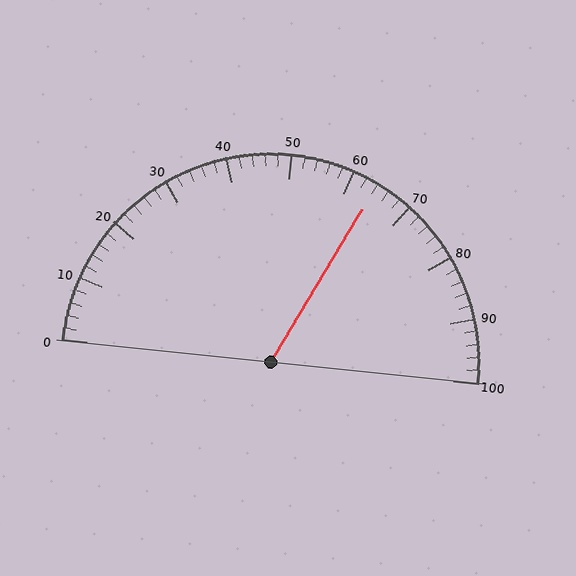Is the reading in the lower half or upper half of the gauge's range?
The reading is in the upper half of the range (0 to 100).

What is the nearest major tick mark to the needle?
The nearest major tick mark is 60.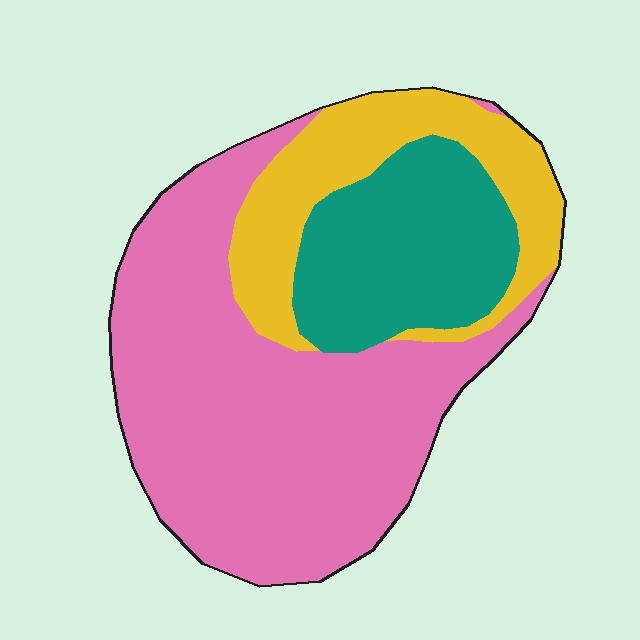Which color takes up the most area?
Pink, at roughly 55%.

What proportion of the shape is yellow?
Yellow takes up about one fifth (1/5) of the shape.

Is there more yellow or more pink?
Pink.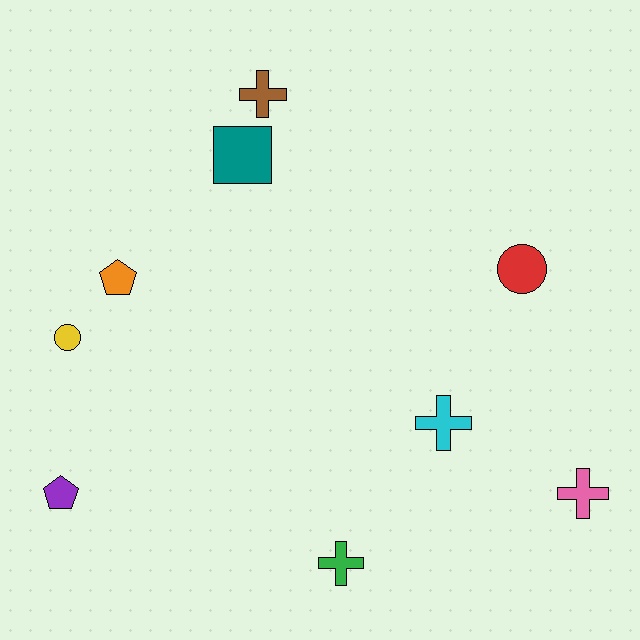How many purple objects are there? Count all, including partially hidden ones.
There is 1 purple object.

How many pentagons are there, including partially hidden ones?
There are 2 pentagons.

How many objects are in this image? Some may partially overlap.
There are 9 objects.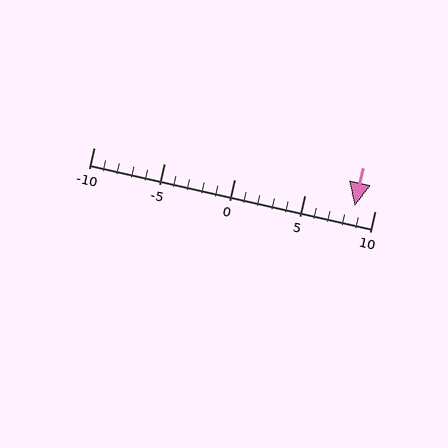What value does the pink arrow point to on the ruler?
The pink arrow points to approximately 9.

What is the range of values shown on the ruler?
The ruler shows values from -10 to 10.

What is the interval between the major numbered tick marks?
The major tick marks are spaced 5 units apart.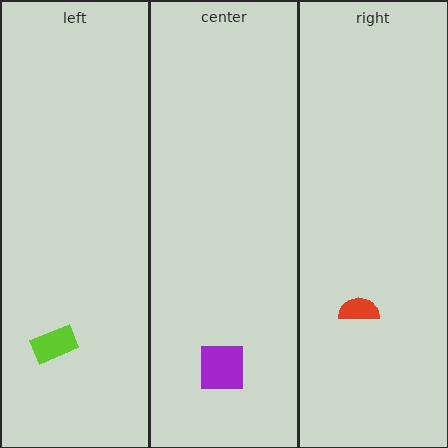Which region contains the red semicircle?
The right region.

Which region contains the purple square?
The center region.